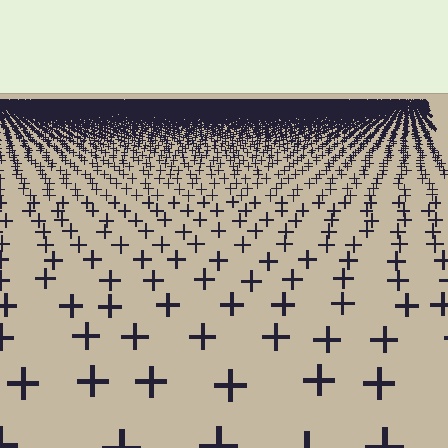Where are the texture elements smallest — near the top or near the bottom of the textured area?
Near the top.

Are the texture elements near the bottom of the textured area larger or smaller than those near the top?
Larger. Near the bottom, elements are closer to the viewer and appear at a bigger on-screen size.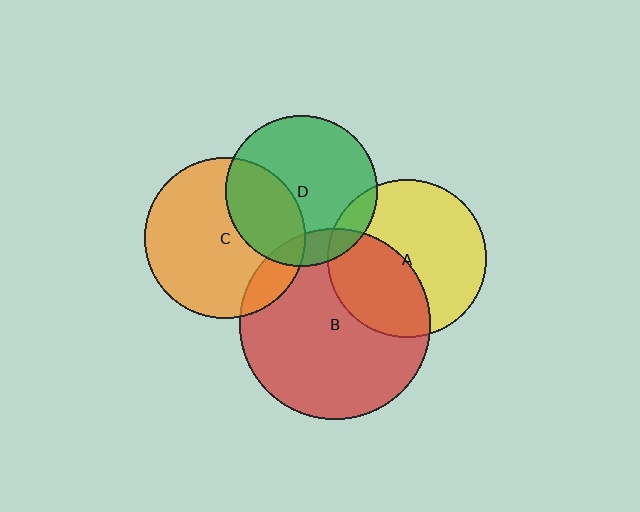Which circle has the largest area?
Circle B (red).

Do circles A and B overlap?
Yes.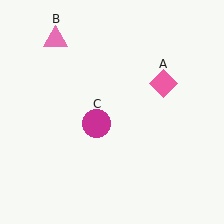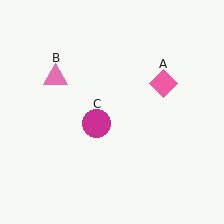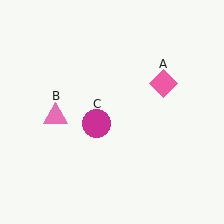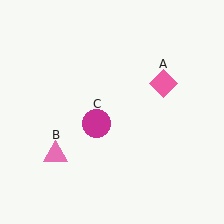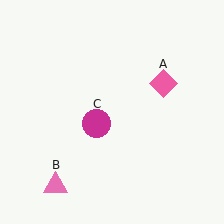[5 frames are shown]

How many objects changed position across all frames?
1 object changed position: pink triangle (object B).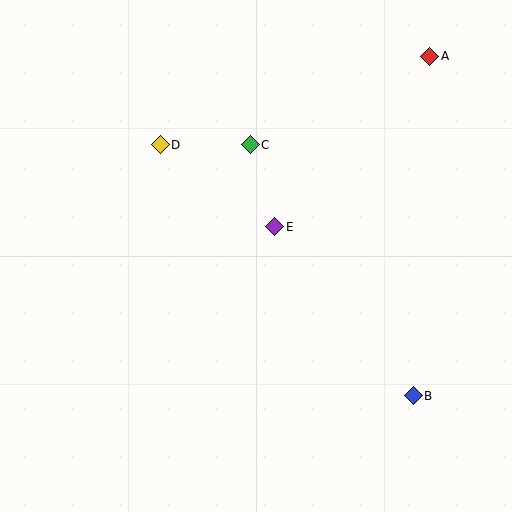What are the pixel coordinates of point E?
Point E is at (275, 227).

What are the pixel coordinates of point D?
Point D is at (160, 145).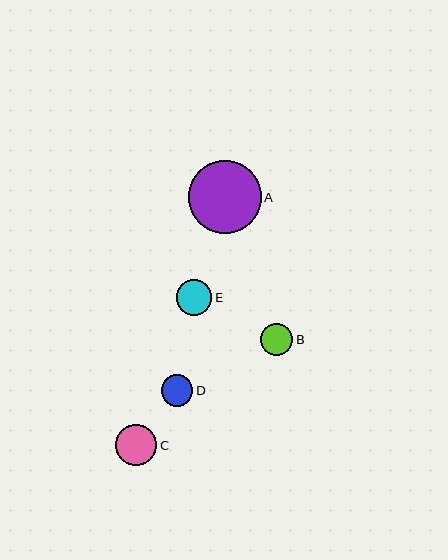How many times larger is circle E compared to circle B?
Circle E is approximately 1.1 times the size of circle B.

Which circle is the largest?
Circle A is the largest with a size of approximately 73 pixels.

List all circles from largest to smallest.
From largest to smallest: A, C, E, B, D.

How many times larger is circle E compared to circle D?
Circle E is approximately 1.1 times the size of circle D.